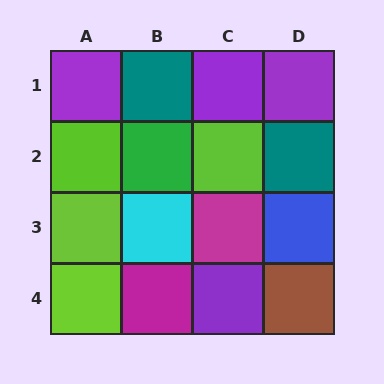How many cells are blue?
1 cell is blue.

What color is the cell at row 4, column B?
Magenta.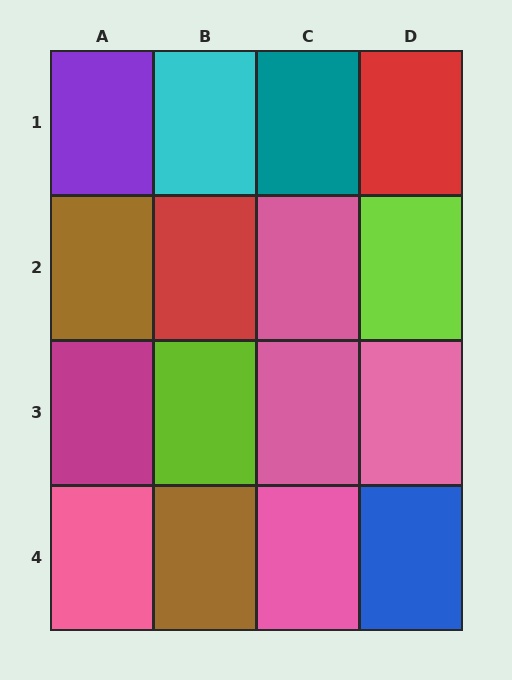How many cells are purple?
1 cell is purple.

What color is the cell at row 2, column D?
Lime.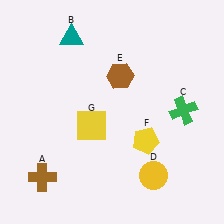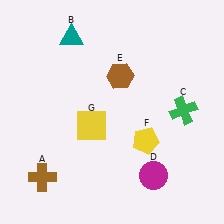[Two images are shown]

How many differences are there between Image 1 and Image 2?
There is 1 difference between the two images.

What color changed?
The circle (D) changed from yellow in Image 1 to magenta in Image 2.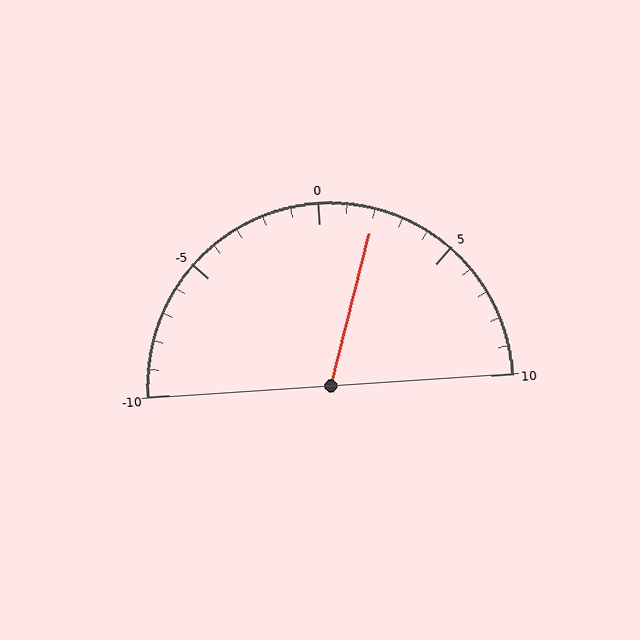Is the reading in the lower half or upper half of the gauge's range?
The reading is in the upper half of the range (-10 to 10).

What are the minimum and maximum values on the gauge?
The gauge ranges from -10 to 10.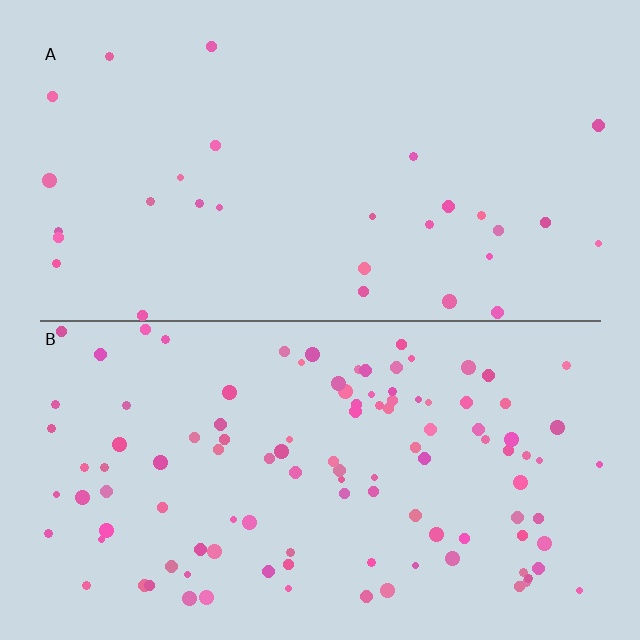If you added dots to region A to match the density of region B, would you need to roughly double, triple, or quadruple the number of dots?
Approximately quadruple.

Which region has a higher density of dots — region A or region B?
B (the bottom).